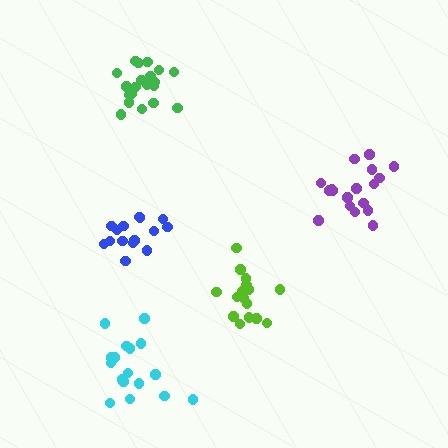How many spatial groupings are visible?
There are 5 spatial groupings.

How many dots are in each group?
Group 1: 16 dots, Group 2: 18 dots, Group 3: 17 dots, Group 4: 20 dots, Group 5: 15 dots (86 total).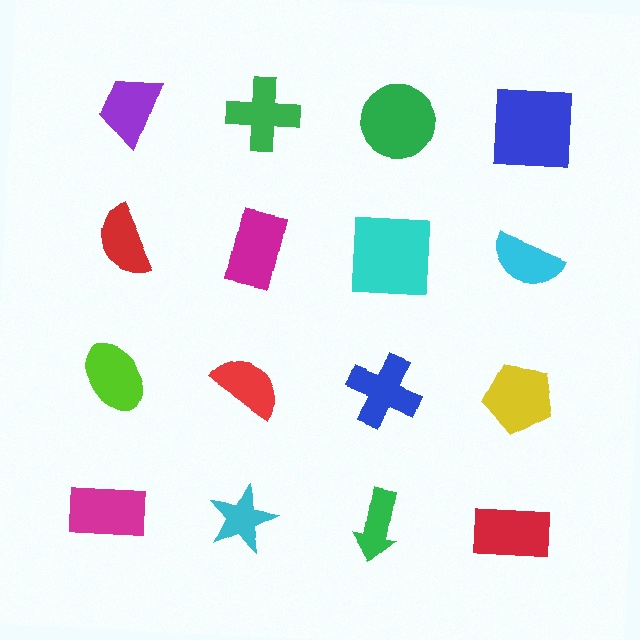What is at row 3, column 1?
A lime ellipse.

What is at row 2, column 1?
A red semicircle.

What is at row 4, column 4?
A red rectangle.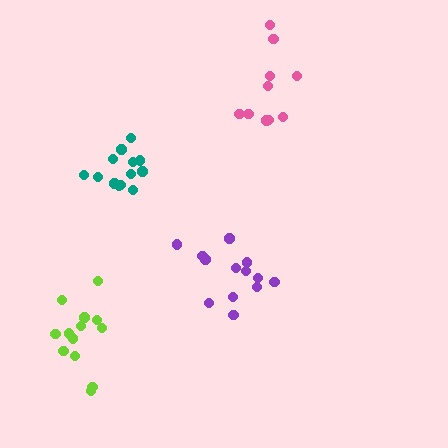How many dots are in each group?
Group 1: 10 dots, Group 2: 13 dots, Group 3: 13 dots, Group 4: 13 dots (49 total).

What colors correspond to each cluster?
The clusters are colored: pink, purple, lime, teal.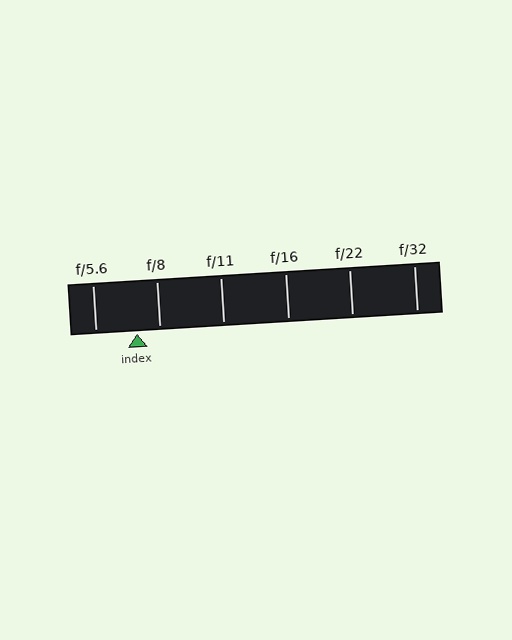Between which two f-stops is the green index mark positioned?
The index mark is between f/5.6 and f/8.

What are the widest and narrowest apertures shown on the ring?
The widest aperture shown is f/5.6 and the narrowest is f/32.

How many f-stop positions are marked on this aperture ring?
There are 6 f-stop positions marked.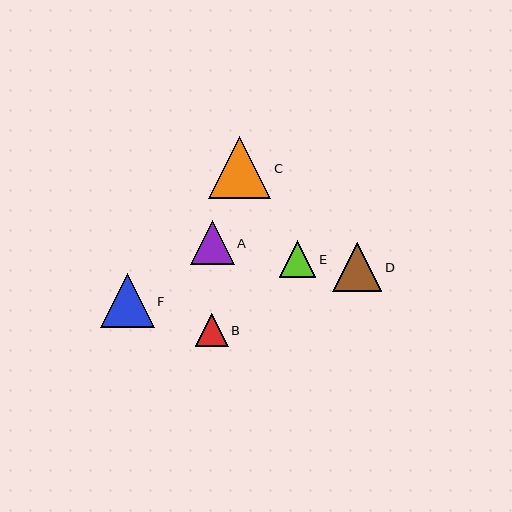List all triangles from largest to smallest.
From largest to smallest: C, F, D, A, E, B.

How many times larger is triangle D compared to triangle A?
Triangle D is approximately 1.1 times the size of triangle A.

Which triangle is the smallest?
Triangle B is the smallest with a size of approximately 33 pixels.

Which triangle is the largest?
Triangle C is the largest with a size of approximately 62 pixels.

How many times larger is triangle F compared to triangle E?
Triangle F is approximately 1.4 times the size of triangle E.